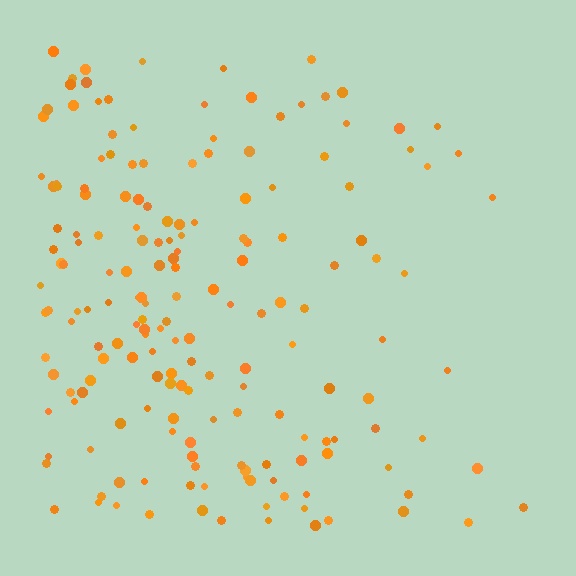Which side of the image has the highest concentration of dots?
The left.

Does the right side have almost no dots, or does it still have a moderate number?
Still a moderate number, just noticeably fewer than the left.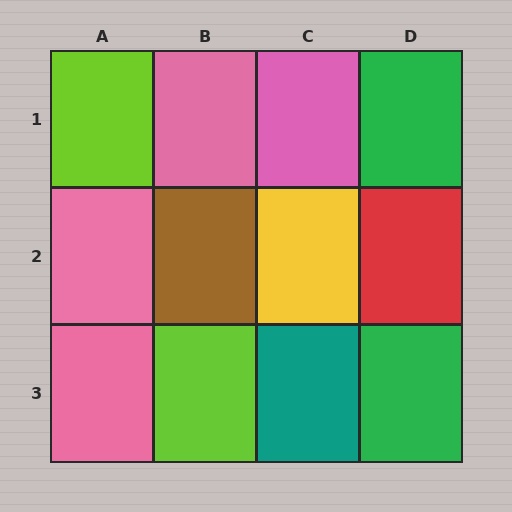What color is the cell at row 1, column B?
Pink.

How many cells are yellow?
1 cell is yellow.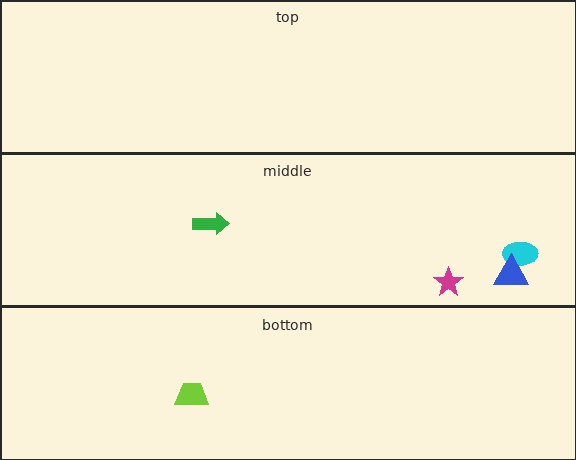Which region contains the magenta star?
The middle region.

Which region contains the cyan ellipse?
The middle region.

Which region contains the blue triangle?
The middle region.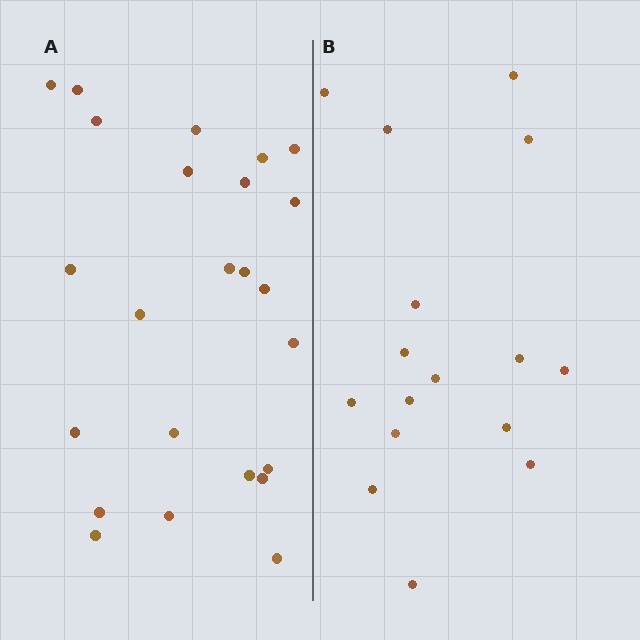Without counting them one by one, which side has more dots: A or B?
Region A (the left region) has more dots.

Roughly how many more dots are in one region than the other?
Region A has roughly 8 or so more dots than region B.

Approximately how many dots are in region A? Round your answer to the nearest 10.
About 20 dots. (The exact count is 24, which rounds to 20.)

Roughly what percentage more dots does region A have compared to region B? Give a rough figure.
About 50% more.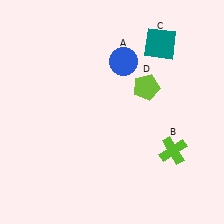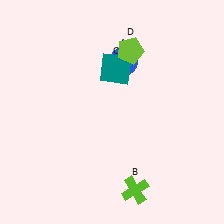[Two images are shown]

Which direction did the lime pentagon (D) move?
The lime pentagon (D) moved up.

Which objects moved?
The objects that moved are: the lime cross (B), the teal square (C), the lime pentagon (D).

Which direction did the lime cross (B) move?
The lime cross (B) moved down.